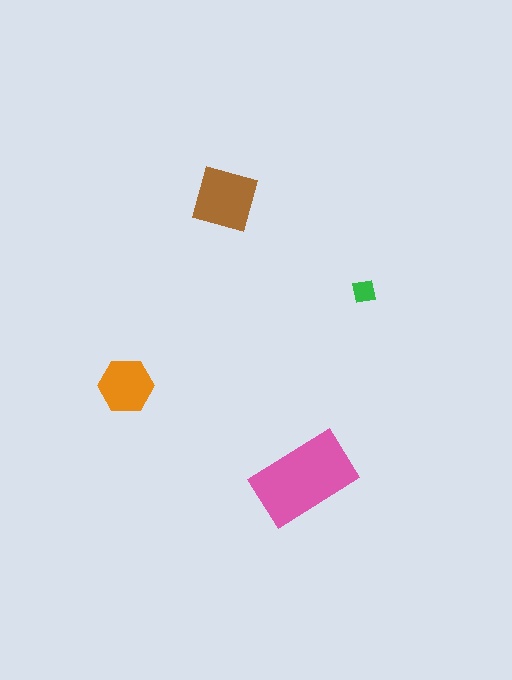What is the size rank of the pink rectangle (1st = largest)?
1st.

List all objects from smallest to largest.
The green square, the orange hexagon, the brown square, the pink rectangle.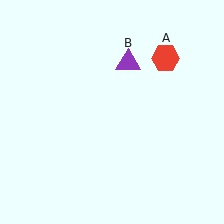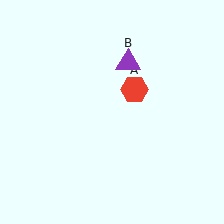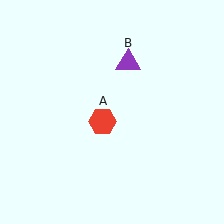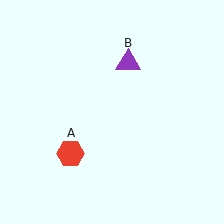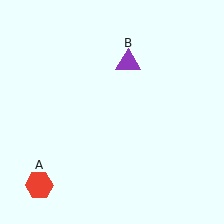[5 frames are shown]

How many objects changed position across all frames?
1 object changed position: red hexagon (object A).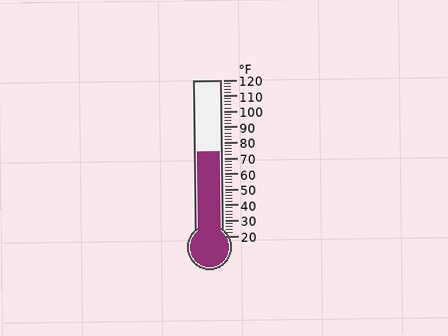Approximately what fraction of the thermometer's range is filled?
The thermometer is filled to approximately 55% of its range.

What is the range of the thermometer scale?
The thermometer scale ranges from 20°F to 120°F.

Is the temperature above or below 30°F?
The temperature is above 30°F.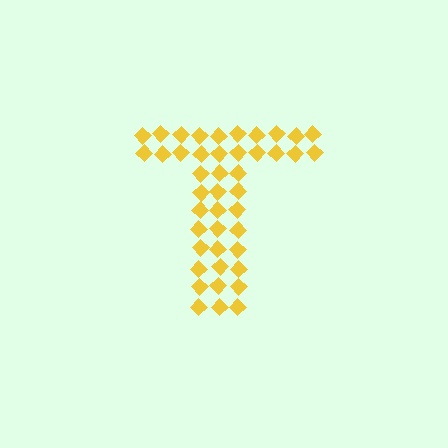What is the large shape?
The large shape is the letter T.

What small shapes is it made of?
It is made of small diamonds.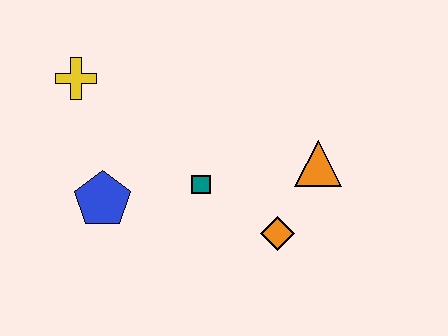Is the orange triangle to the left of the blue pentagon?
No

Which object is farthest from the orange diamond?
The yellow cross is farthest from the orange diamond.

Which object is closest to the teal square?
The orange diamond is closest to the teal square.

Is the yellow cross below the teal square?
No